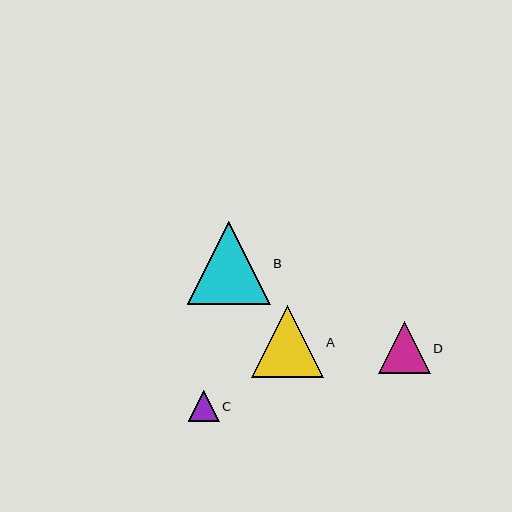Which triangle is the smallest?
Triangle C is the smallest with a size of approximately 31 pixels.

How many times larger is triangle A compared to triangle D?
Triangle A is approximately 1.4 times the size of triangle D.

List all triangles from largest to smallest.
From largest to smallest: B, A, D, C.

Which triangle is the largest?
Triangle B is the largest with a size of approximately 83 pixels.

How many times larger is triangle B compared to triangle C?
Triangle B is approximately 2.7 times the size of triangle C.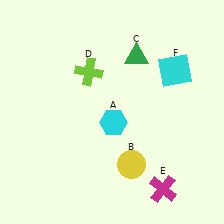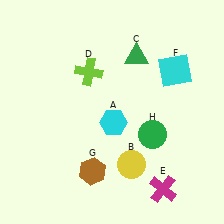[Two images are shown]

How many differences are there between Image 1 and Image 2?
There are 2 differences between the two images.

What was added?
A brown hexagon (G), a green circle (H) were added in Image 2.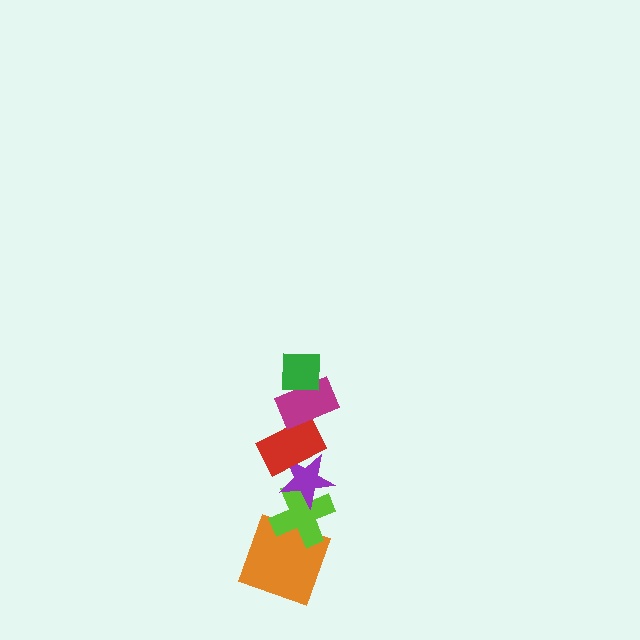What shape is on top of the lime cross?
The purple star is on top of the lime cross.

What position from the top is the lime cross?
The lime cross is 5th from the top.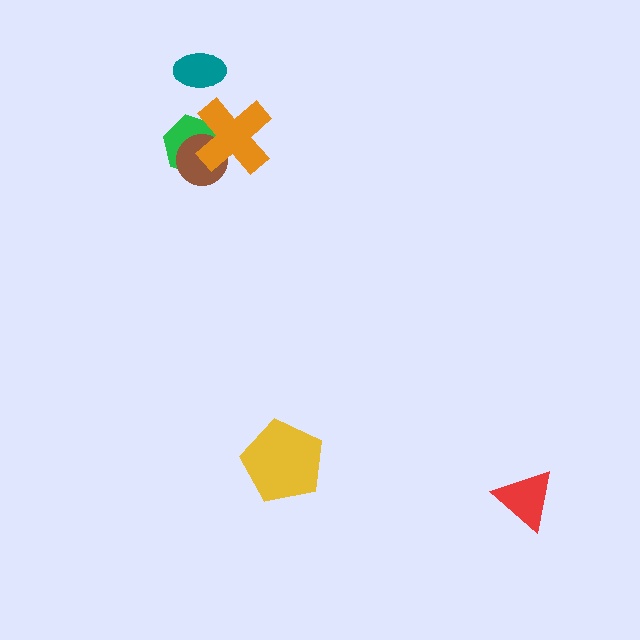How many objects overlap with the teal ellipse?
0 objects overlap with the teal ellipse.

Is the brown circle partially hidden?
Yes, it is partially covered by another shape.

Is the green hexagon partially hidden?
Yes, it is partially covered by another shape.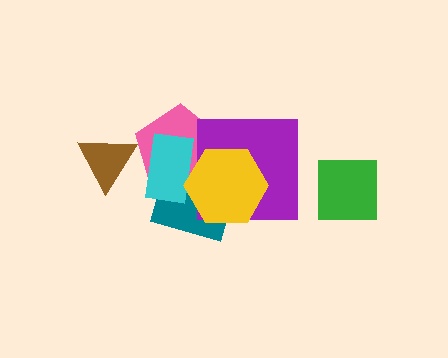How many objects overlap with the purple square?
3 objects overlap with the purple square.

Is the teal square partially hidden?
Yes, it is partially covered by another shape.